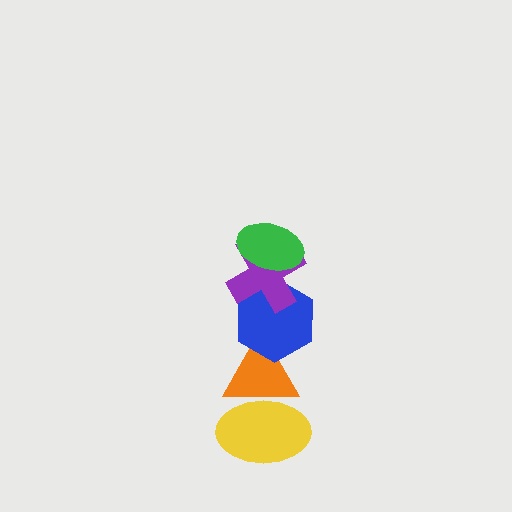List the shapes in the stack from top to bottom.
From top to bottom: the green ellipse, the purple cross, the blue hexagon, the orange triangle, the yellow ellipse.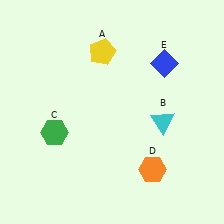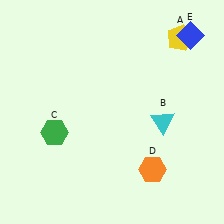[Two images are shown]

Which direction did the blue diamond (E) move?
The blue diamond (E) moved up.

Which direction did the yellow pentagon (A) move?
The yellow pentagon (A) moved right.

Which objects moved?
The objects that moved are: the yellow pentagon (A), the blue diamond (E).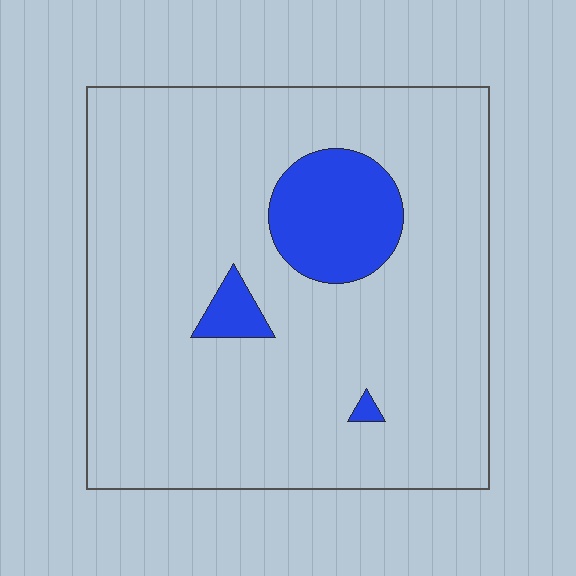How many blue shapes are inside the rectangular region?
3.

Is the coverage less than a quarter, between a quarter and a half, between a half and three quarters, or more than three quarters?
Less than a quarter.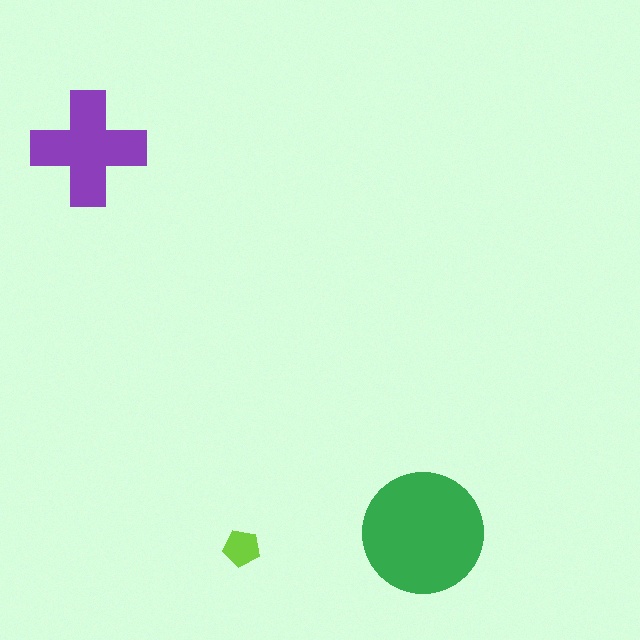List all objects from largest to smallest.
The green circle, the purple cross, the lime pentagon.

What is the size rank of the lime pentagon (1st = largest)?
3rd.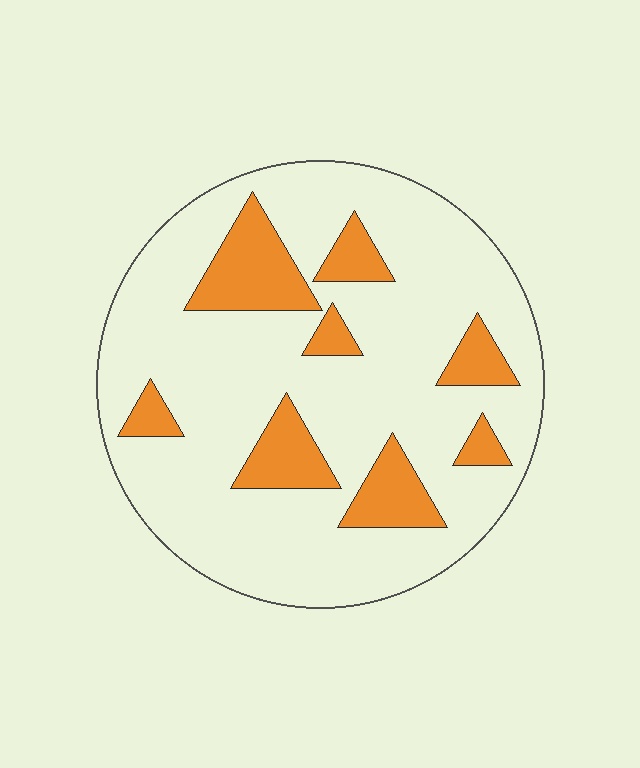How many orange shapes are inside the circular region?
8.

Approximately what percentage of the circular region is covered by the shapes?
Approximately 20%.